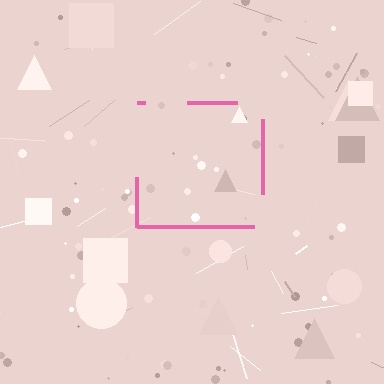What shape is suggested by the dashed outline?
The dashed outline suggests a square.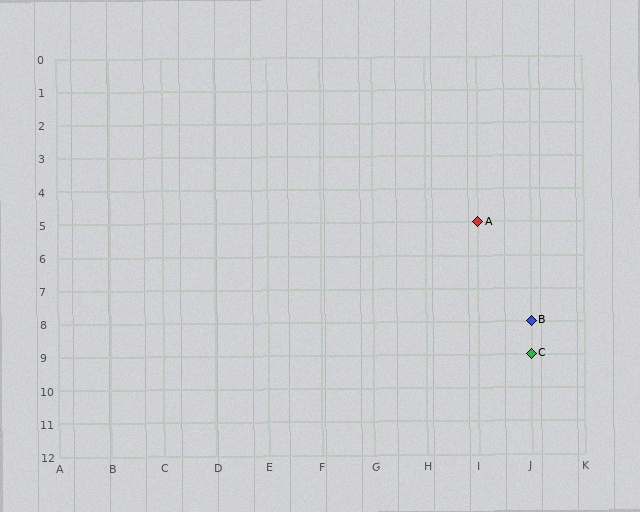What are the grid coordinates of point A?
Point A is at grid coordinates (I, 5).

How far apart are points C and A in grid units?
Points C and A are 1 column and 4 rows apart (about 4.1 grid units diagonally).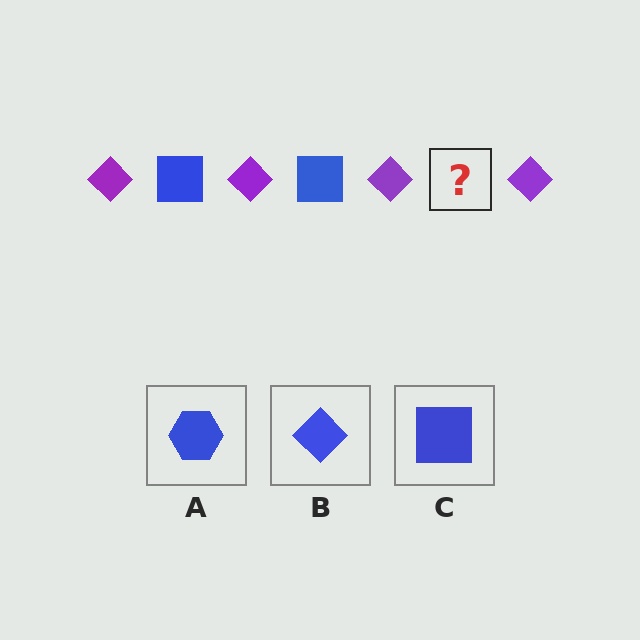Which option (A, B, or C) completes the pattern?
C.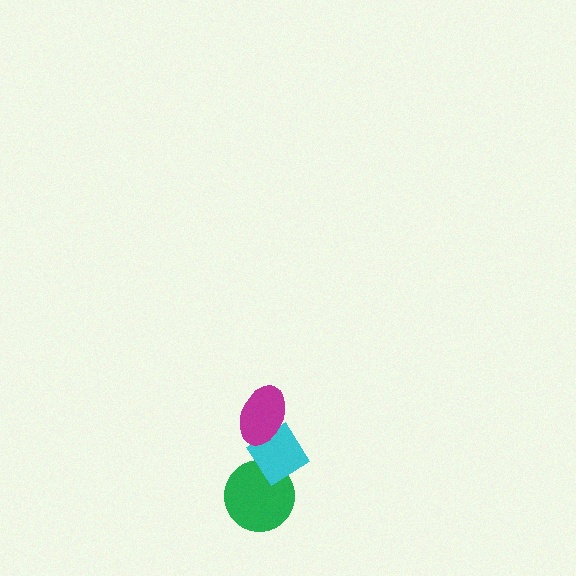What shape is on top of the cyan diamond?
The magenta ellipse is on top of the cyan diamond.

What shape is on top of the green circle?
The cyan diamond is on top of the green circle.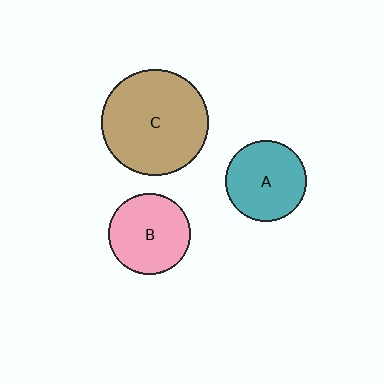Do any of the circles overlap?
No, none of the circles overlap.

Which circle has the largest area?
Circle C (brown).